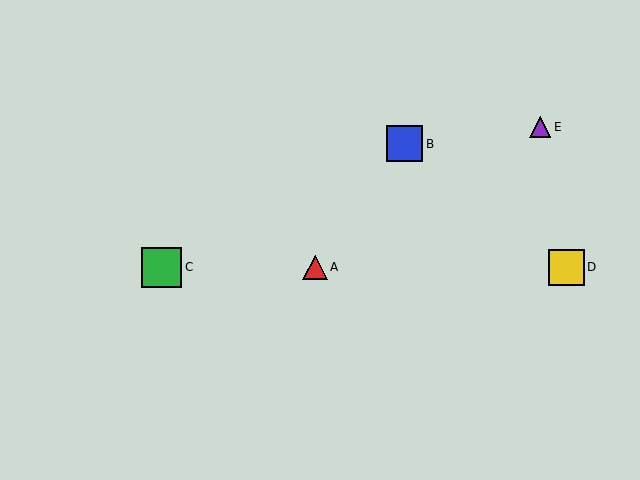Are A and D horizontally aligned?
Yes, both are at y≈267.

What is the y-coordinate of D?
Object D is at y≈267.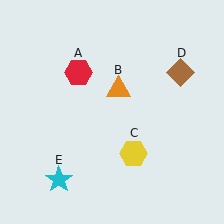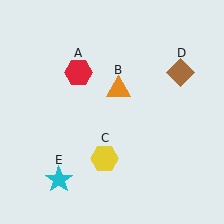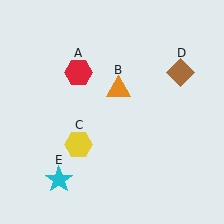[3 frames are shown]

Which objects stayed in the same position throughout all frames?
Red hexagon (object A) and orange triangle (object B) and brown diamond (object D) and cyan star (object E) remained stationary.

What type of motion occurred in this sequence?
The yellow hexagon (object C) rotated clockwise around the center of the scene.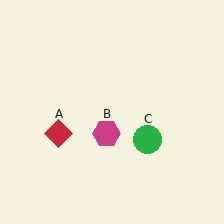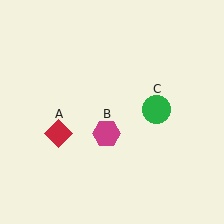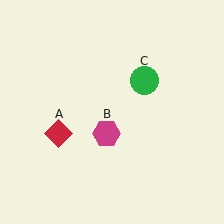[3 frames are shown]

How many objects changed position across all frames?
1 object changed position: green circle (object C).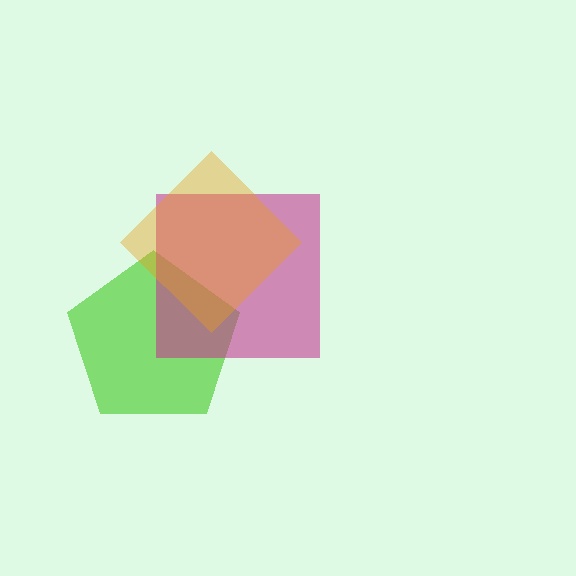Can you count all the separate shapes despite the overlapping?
Yes, there are 3 separate shapes.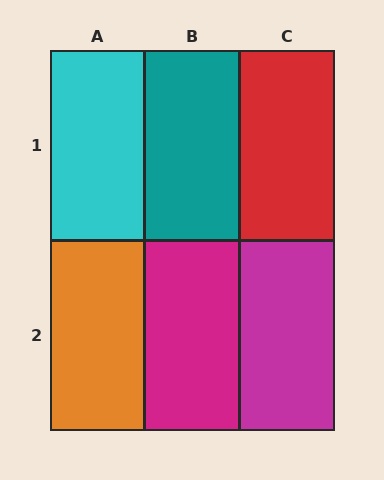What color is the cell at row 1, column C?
Red.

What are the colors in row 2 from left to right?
Orange, magenta, magenta.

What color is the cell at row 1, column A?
Cyan.